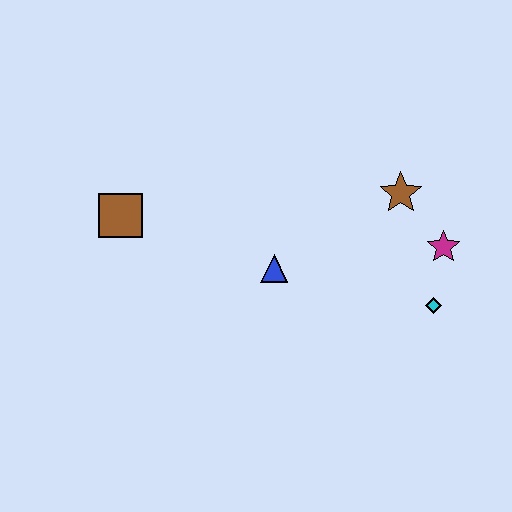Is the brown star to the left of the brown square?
No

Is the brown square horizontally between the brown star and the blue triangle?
No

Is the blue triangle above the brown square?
No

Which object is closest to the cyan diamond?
The magenta star is closest to the cyan diamond.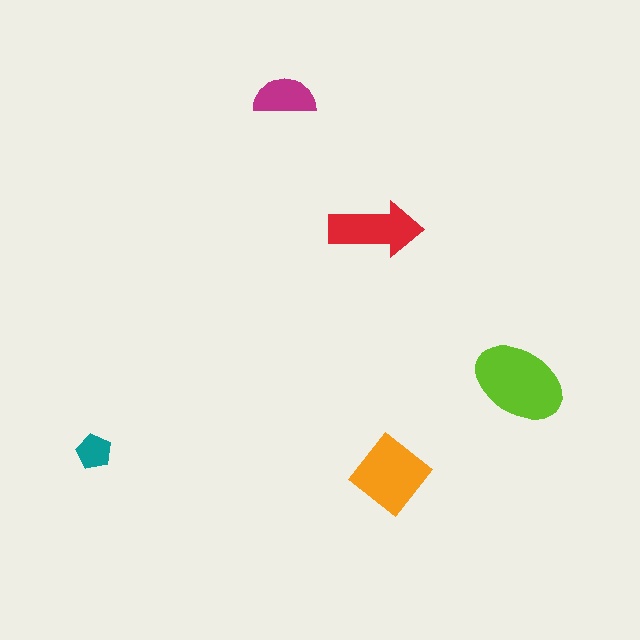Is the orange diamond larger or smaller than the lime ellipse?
Smaller.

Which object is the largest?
The lime ellipse.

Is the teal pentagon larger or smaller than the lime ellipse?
Smaller.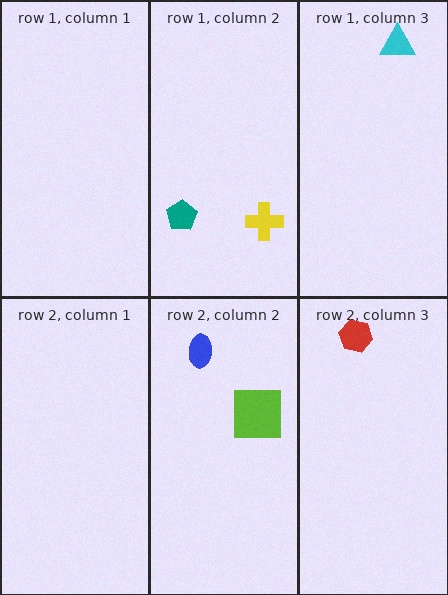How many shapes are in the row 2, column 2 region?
2.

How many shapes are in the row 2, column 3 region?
1.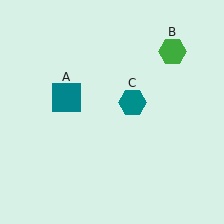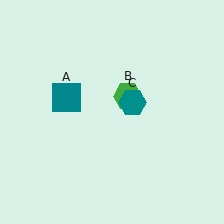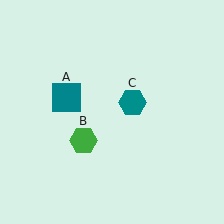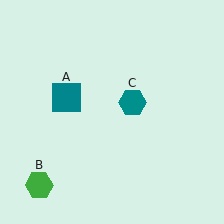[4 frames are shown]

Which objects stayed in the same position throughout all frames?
Teal square (object A) and teal hexagon (object C) remained stationary.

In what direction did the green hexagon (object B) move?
The green hexagon (object B) moved down and to the left.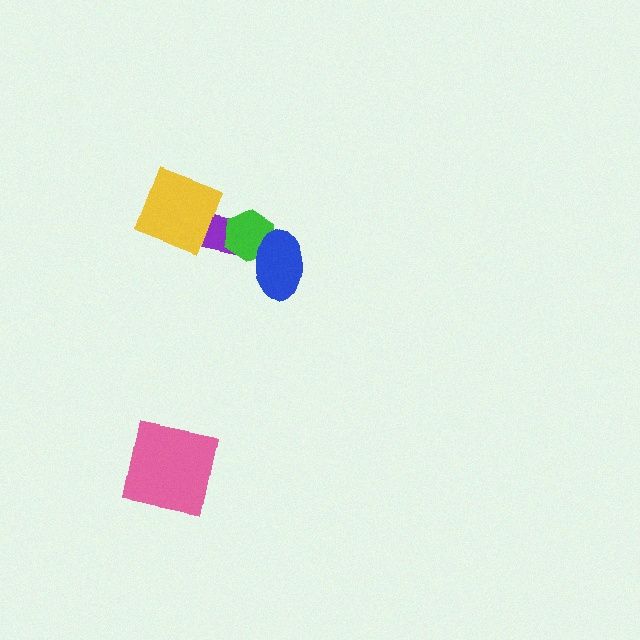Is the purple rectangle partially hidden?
Yes, it is partially covered by another shape.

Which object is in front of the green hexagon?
The blue ellipse is in front of the green hexagon.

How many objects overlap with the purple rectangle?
2 objects overlap with the purple rectangle.